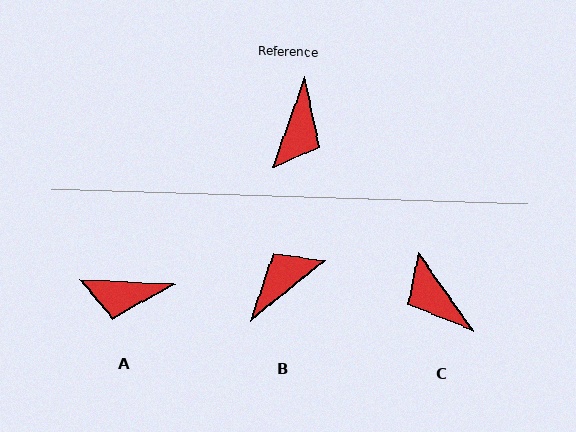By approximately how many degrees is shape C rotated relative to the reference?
Approximately 125 degrees clockwise.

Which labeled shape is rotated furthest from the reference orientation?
B, about 149 degrees away.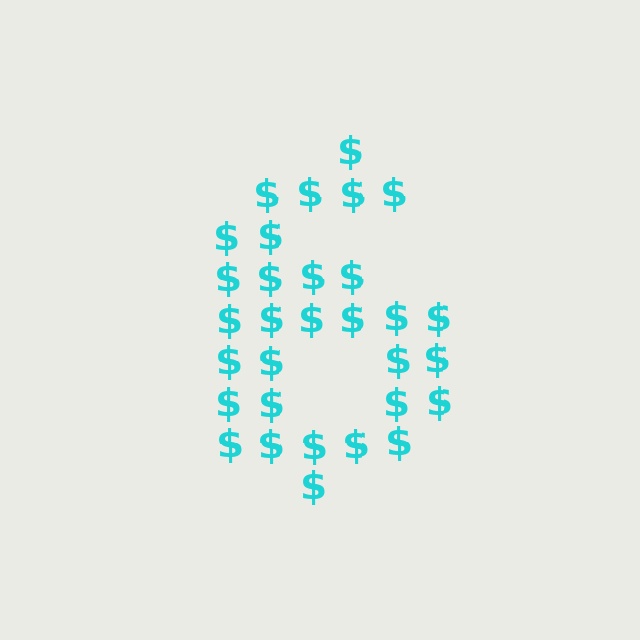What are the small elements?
The small elements are dollar signs.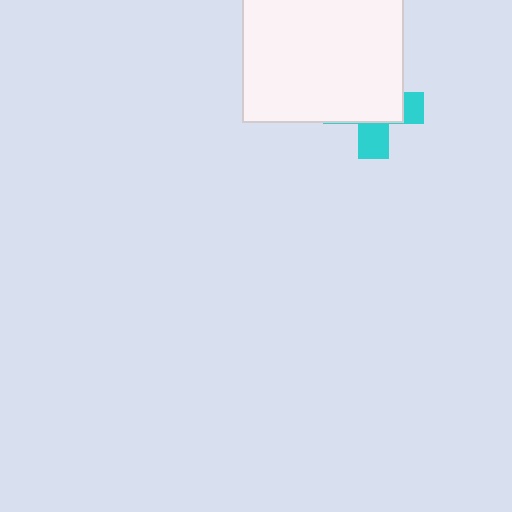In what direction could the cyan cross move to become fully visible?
The cyan cross could move toward the lower-right. That would shift it out from behind the white square entirely.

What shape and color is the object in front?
The object in front is a white square.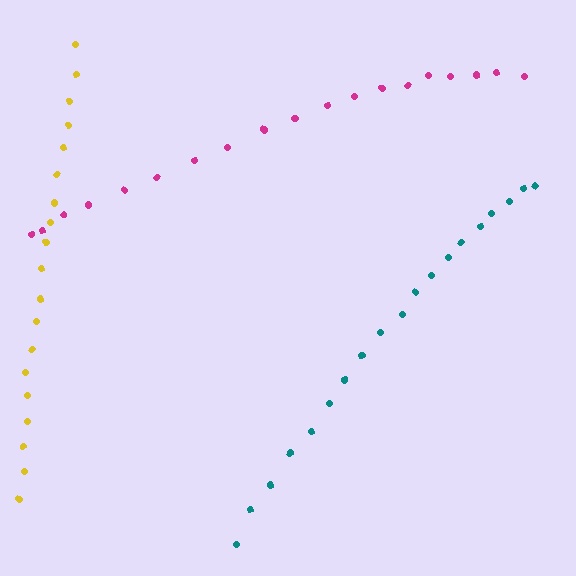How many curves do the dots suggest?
There are 3 distinct paths.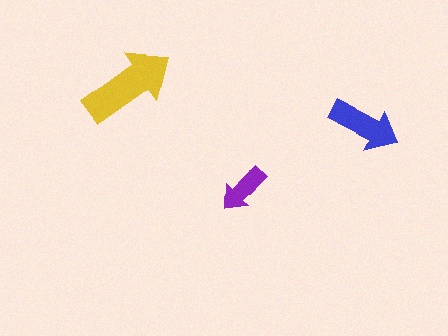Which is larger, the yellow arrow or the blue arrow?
The yellow one.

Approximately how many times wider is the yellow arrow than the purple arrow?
About 2 times wider.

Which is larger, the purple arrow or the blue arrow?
The blue one.